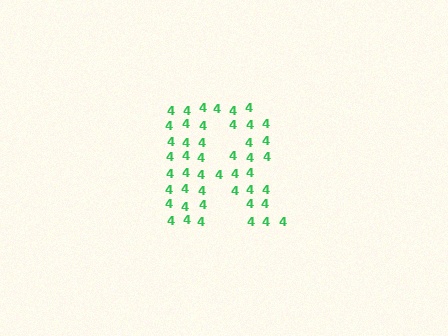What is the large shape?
The large shape is the letter R.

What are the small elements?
The small elements are digit 4's.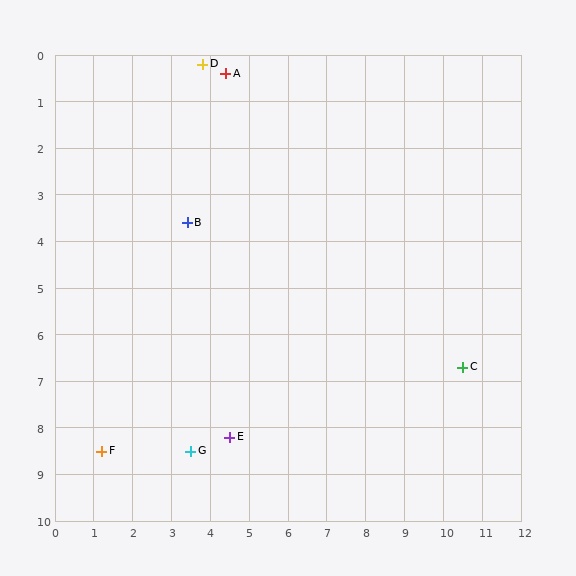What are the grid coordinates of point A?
Point A is at approximately (4.4, 0.4).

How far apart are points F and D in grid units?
Points F and D are about 8.7 grid units apart.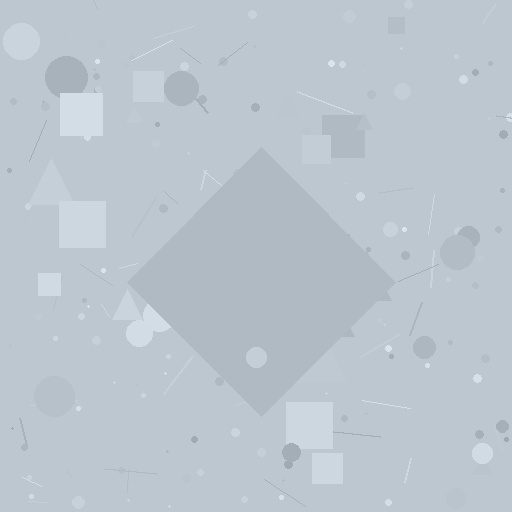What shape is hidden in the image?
A diamond is hidden in the image.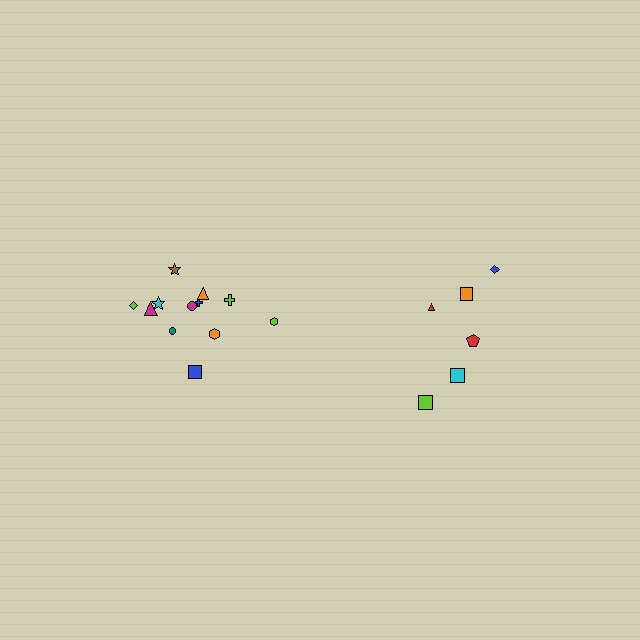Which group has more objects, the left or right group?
The left group.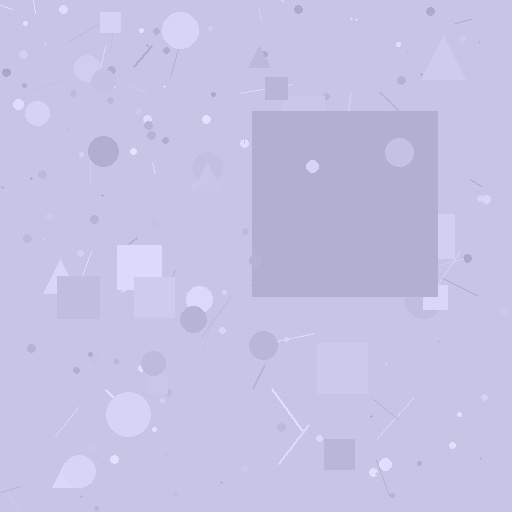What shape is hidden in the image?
A square is hidden in the image.